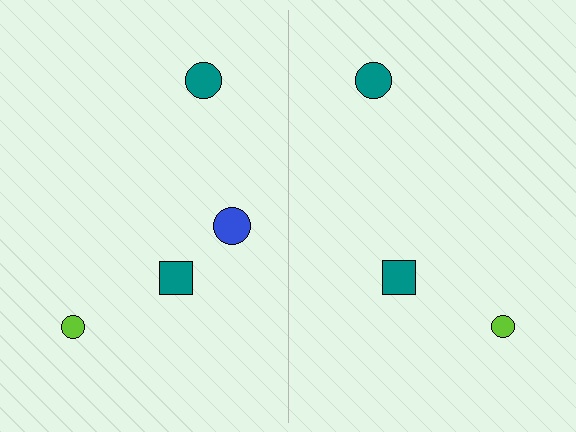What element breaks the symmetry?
A blue circle is missing from the right side.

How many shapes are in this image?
There are 7 shapes in this image.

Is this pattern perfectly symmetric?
No, the pattern is not perfectly symmetric. A blue circle is missing from the right side.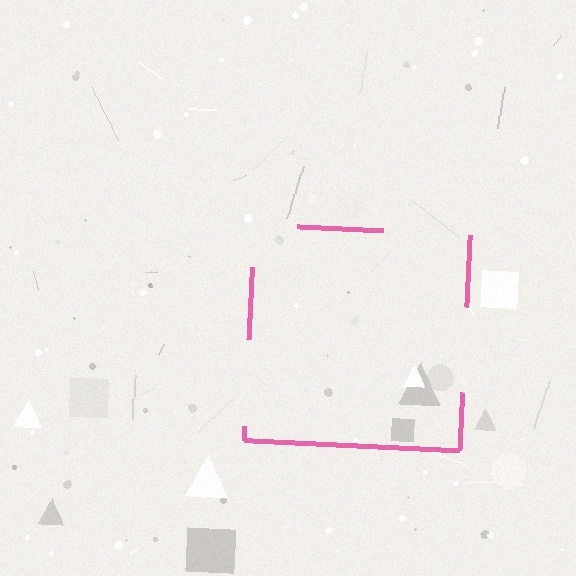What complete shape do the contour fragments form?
The contour fragments form a square.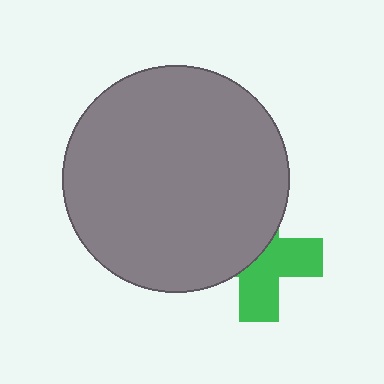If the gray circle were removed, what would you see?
You would see the complete green cross.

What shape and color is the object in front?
The object in front is a gray circle.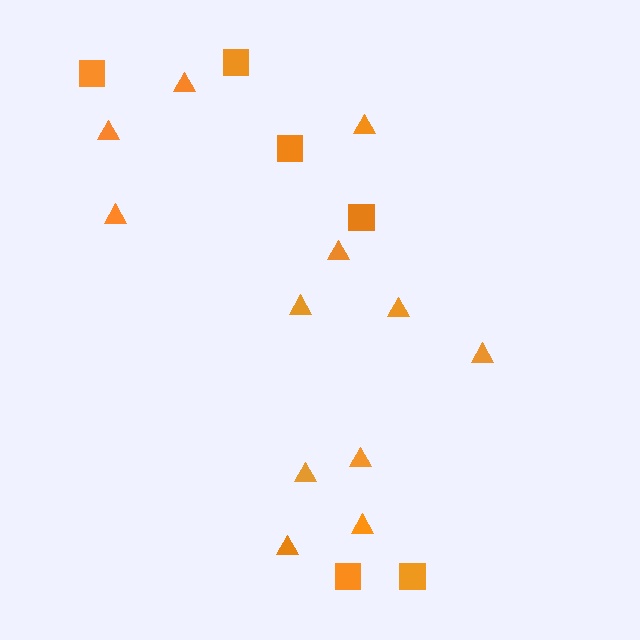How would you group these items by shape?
There are 2 groups: one group of squares (6) and one group of triangles (12).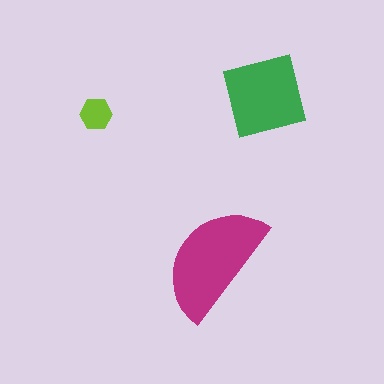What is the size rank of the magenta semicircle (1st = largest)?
1st.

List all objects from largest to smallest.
The magenta semicircle, the green square, the lime hexagon.